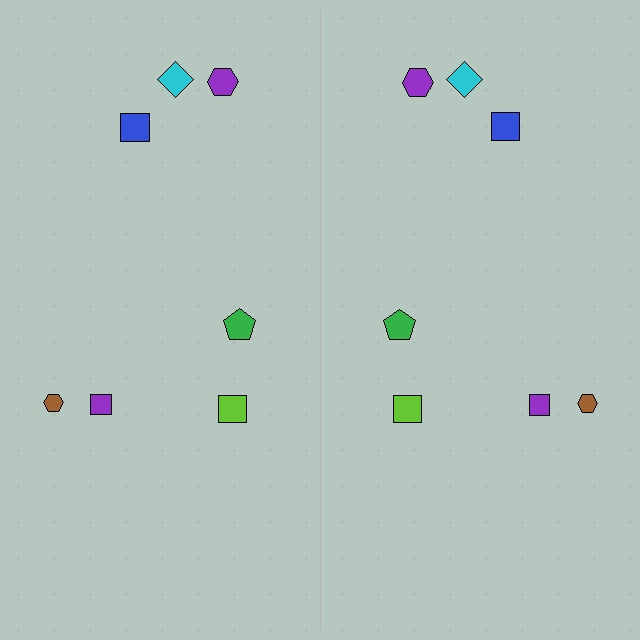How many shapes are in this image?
There are 14 shapes in this image.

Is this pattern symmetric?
Yes, this pattern has bilateral (reflection) symmetry.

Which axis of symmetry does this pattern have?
The pattern has a vertical axis of symmetry running through the center of the image.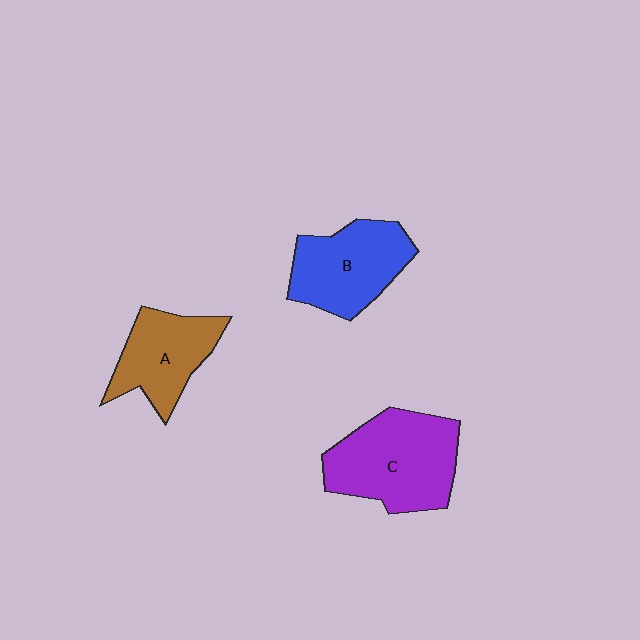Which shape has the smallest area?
Shape A (brown).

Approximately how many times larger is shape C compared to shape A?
Approximately 1.4 times.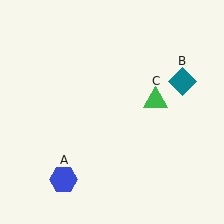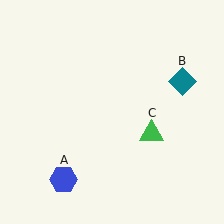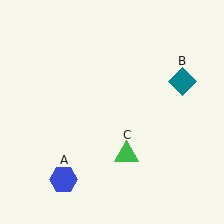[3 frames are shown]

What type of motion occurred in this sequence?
The green triangle (object C) rotated clockwise around the center of the scene.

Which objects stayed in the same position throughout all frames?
Blue hexagon (object A) and teal diamond (object B) remained stationary.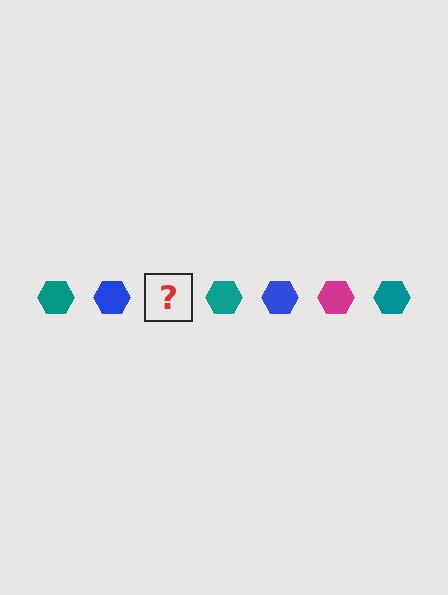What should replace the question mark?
The question mark should be replaced with a magenta hexagon.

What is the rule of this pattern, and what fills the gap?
The rule is that the pattern cycles through teal, blue, magenta hexagons. The gap should be filled with a magenta hexagon.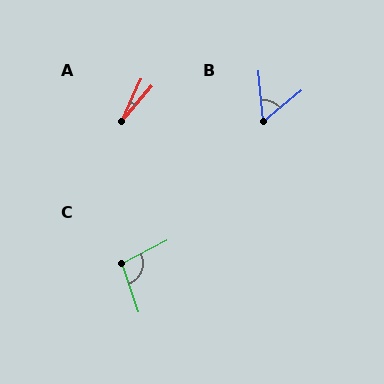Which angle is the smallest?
A, at approximately 16 degrees.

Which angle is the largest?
C, at approximately 98 degrees.